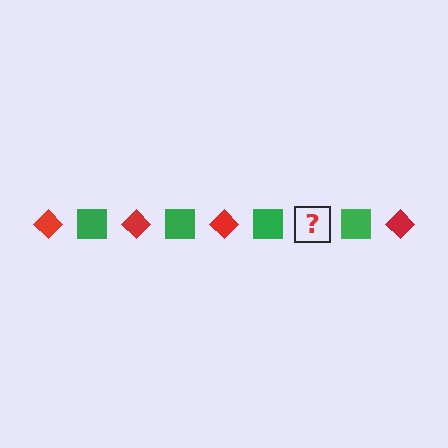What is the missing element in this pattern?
The missing element is a red diamond.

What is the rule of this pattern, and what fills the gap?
The rule is that the pattern alternates between red diamond and green square. The gap should be filled with a red diamond.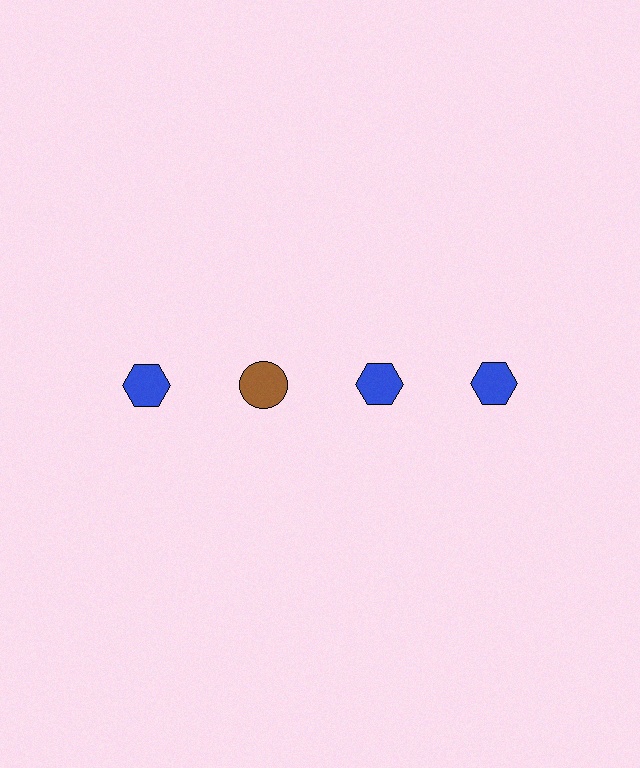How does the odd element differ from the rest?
It differs in both color (brown instead of blue) and shape (circle instead of hexagon).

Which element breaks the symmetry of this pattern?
The brown circle in the top row, second from left column breaks the symmetry. All other shapes are blue hexagons.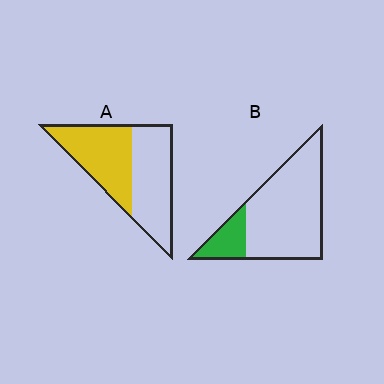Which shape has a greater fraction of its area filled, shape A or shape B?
Shape A.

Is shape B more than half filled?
No.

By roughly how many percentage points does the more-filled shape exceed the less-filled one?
By roughly 30 percentage points (A over B).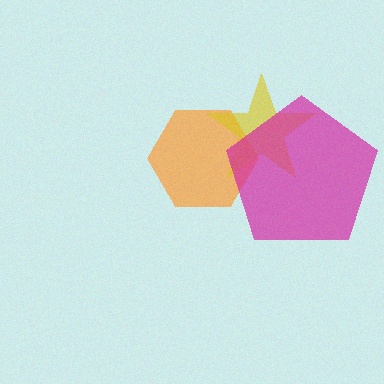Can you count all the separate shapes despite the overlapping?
Yes, there are 3 separate shapes.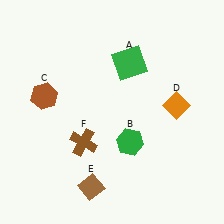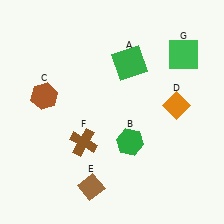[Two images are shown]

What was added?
A green square (G) was added in Image 2.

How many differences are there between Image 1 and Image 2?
There is 1 difference between the two images.